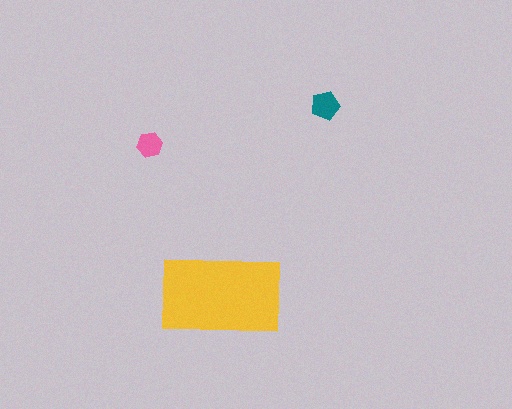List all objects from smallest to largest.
The pink hexagon, the teal pentagon, the yellow rectangle.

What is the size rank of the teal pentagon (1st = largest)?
2nd.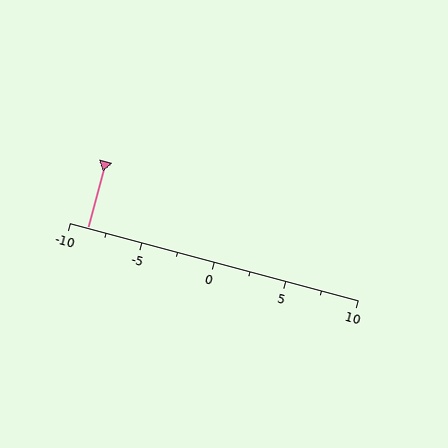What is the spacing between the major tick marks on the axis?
The major ticks are spaced 5 apart.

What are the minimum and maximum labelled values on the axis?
The axis runs from -10 to 10.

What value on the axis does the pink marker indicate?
The marker indicates approximately -8.8.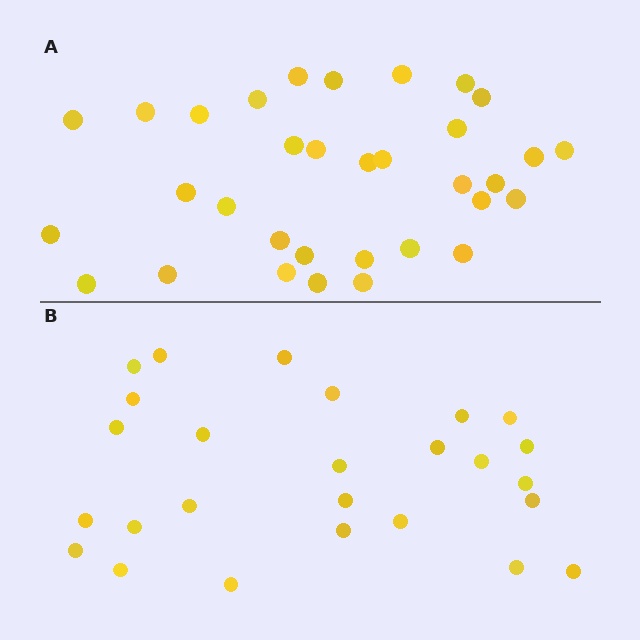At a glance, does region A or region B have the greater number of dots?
Region A (the top region) has more dots.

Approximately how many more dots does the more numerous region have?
Region A has roughly 8 or so more dots than region B.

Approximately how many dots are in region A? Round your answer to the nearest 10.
About 30 dots. (The exact count is 33, which rounds to 30.)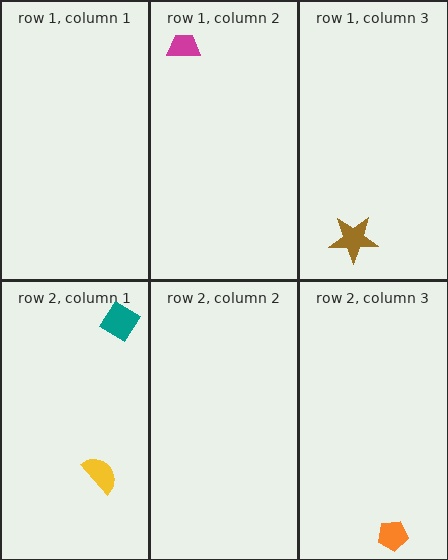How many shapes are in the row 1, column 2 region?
1.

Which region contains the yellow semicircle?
The row 2, column 1 region.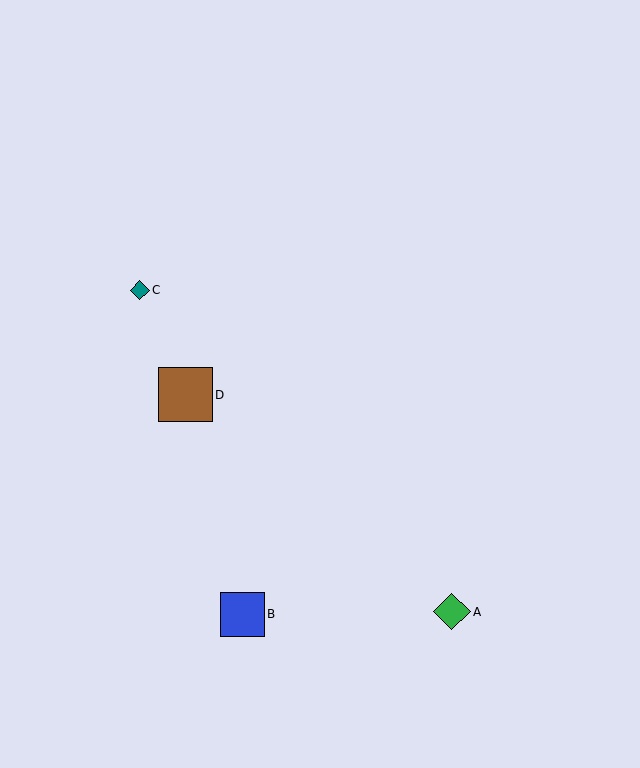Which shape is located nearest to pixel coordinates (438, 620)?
The green diamond (labeled A) at (452, 612) is nearest to that location.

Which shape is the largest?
The brown square (labeled D) is the largest.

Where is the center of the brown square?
The center of the brown square is at (186, 395).